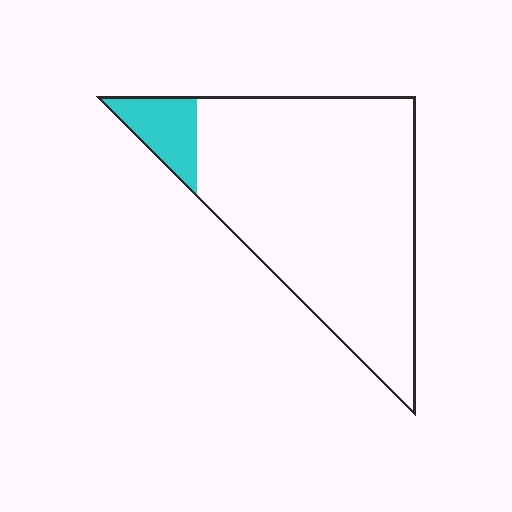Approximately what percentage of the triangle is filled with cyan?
Approximately 10%.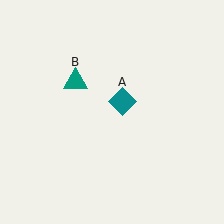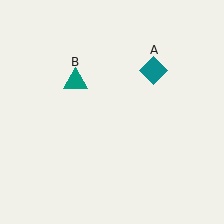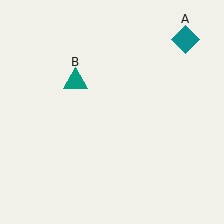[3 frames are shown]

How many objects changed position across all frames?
1 object changed position: teal diamond (object A).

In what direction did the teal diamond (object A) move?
The teal diamond (object A) moved up and to the right.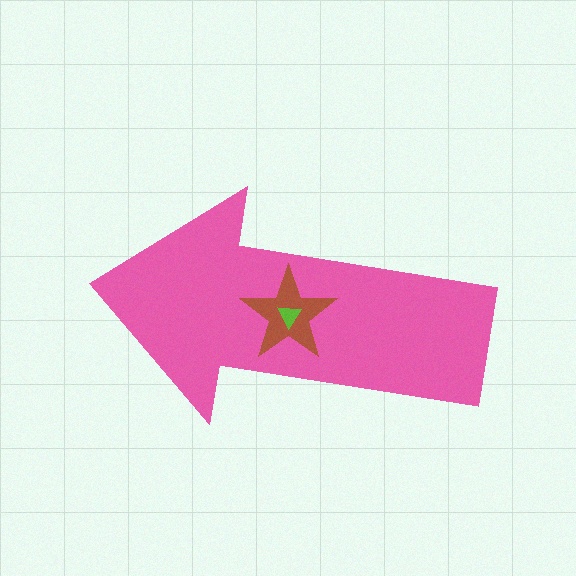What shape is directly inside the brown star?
The lime triangle.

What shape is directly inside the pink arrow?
The brown star.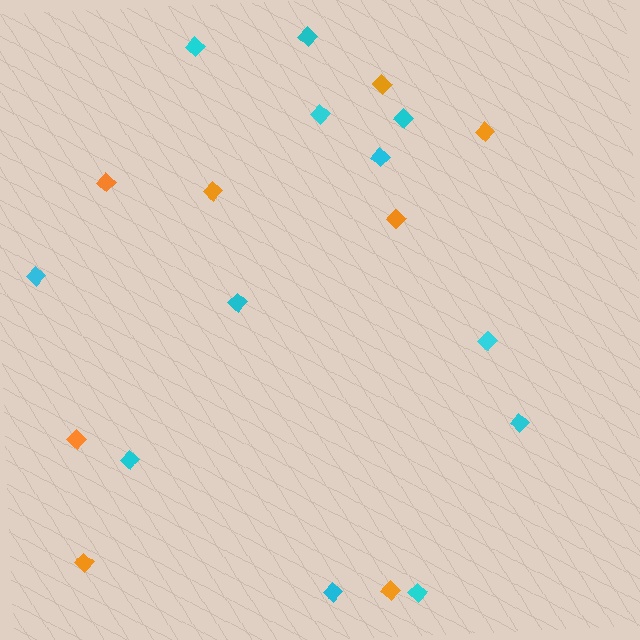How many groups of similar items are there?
There are 2 groups: one group of cyan diamonds (12) and one group of orange diamonds (8).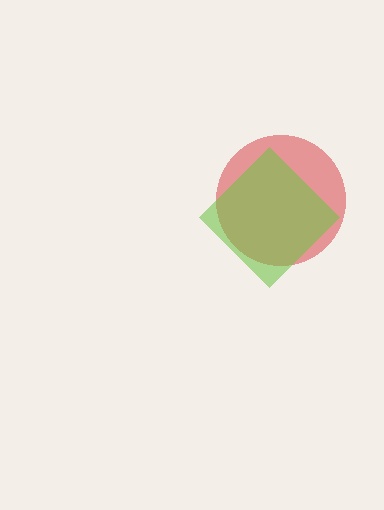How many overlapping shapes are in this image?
There are 2 overlapping shapes in the image.